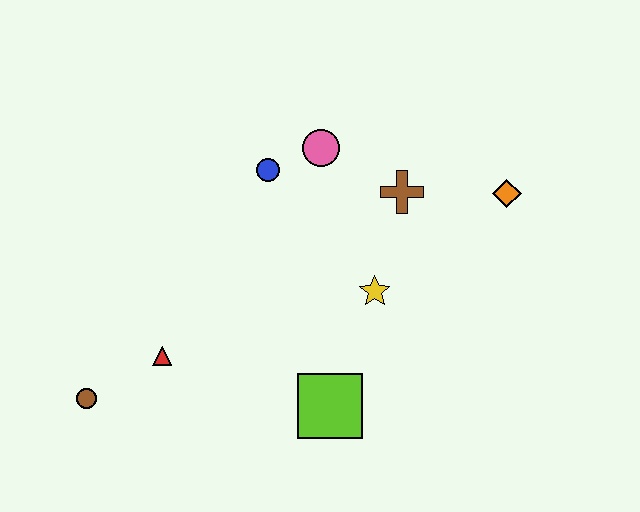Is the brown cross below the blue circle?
Yes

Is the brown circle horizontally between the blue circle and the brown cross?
No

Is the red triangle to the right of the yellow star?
No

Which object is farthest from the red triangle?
The orange diamond is farthest from the red triangle.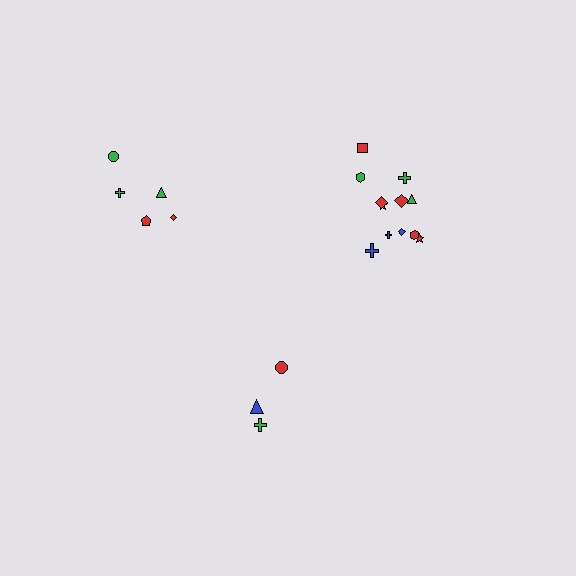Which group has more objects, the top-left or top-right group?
The top-right group.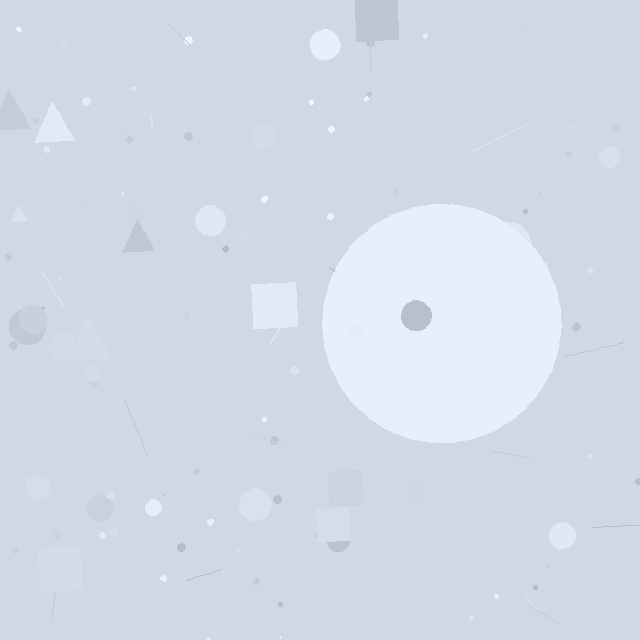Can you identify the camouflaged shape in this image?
The camouflaged shape is a circle.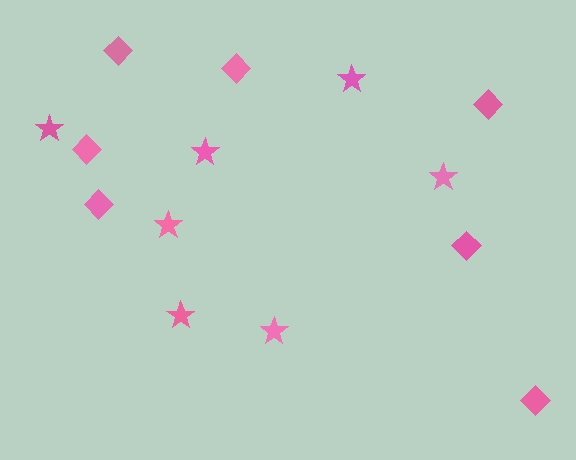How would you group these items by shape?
There are 2 groups: one group of diamonds (7) and one group of stars (7).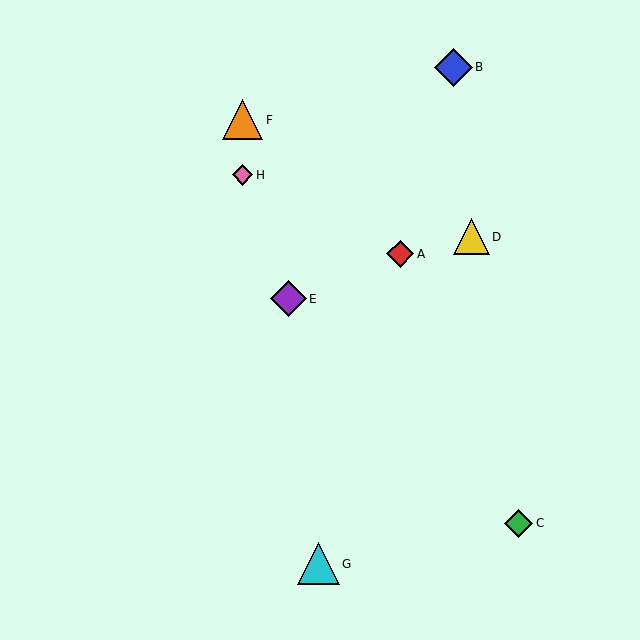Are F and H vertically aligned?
Yes, both are at x≈243.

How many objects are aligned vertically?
2 objects (F, H) are aligned vertically.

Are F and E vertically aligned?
No, F is at x≈243 and E is at x≈288.